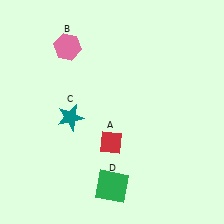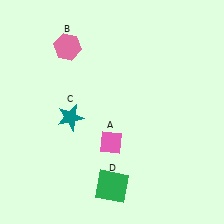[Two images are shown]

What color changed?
The diamond (A) changed from red in Image 1 to pink in Image 2.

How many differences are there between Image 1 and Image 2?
There is 1 difference between the two images.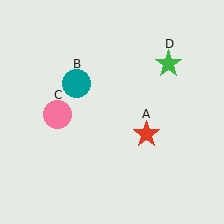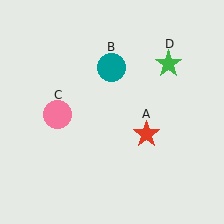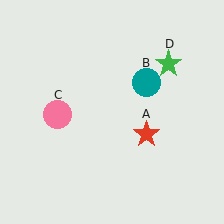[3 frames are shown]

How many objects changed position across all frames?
1 object changed position: teal circle (object B).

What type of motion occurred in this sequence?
The teal circle (object B) rotated clockwise around the center of the scene.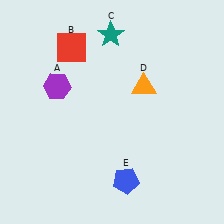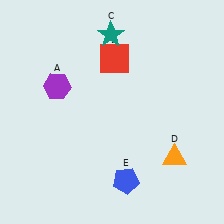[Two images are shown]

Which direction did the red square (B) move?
The red square (B) moved right.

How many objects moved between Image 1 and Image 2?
2 objects moved between the two images.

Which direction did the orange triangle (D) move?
The orange triangle (D) moved down.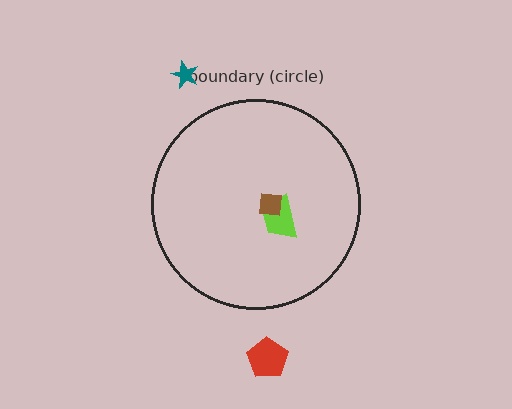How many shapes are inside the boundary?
2 inside, 2 outside.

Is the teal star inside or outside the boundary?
Outside.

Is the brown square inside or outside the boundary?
Inside.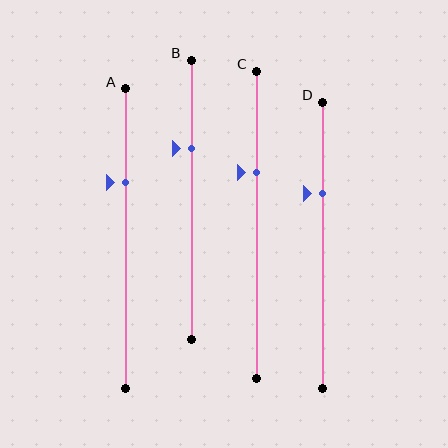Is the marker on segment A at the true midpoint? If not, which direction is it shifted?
No, the marker on segment A is shifted upward by about 19% of the segment length.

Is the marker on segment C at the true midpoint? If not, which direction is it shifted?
No, the marker on segment C is shifted upward by about 17% of the segment length.